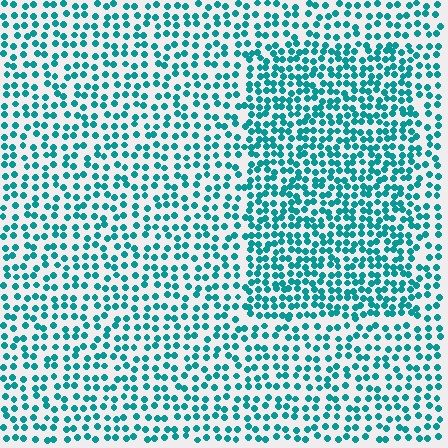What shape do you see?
I see a rectangle.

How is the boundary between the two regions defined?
The boundary is defined by a change in element density (approximately 1.6x ratio). All elements are the same color, size, and shape.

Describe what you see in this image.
The image contains small teal elements arranged at two different densities. A rectangle-shaped region is visible where the elements are more densely packed than the surrounding area.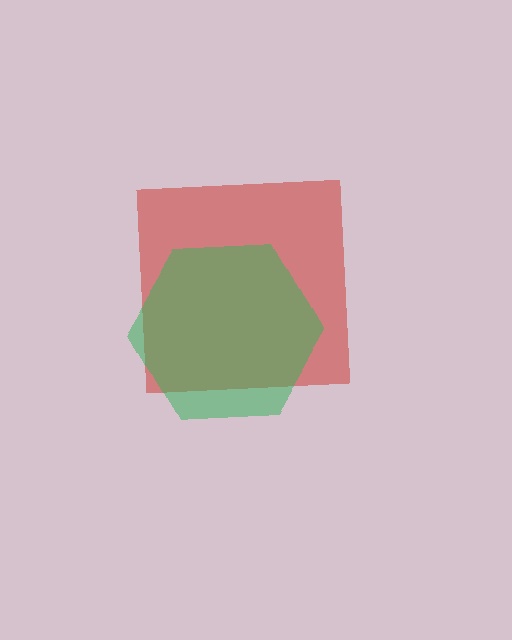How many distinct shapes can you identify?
There are 2 distinct shapes: a red square, a green hexagon.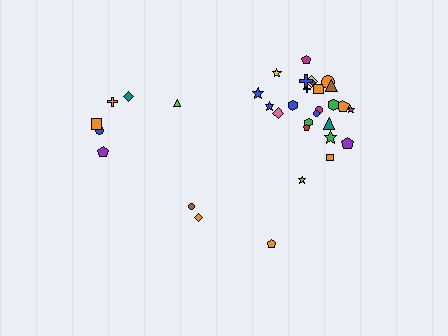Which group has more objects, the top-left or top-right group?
The top-right group.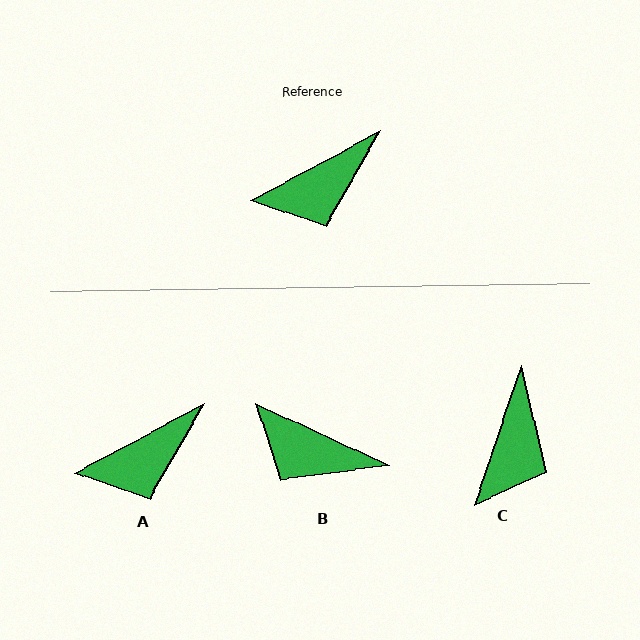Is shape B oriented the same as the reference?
No, it is off by about 53 degrees.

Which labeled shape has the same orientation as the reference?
A.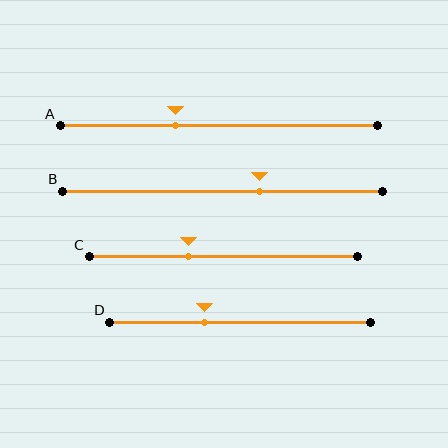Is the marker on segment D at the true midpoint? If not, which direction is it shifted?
No, the marker on segment D is shifted to the left by about 13% of the segment length.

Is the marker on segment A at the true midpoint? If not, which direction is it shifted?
No, the marker on segment A is shifted to the left by about 14% of the segment length.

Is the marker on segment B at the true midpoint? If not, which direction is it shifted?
No, the marker on segment B is shifted to the right by about 12% of the segment length.